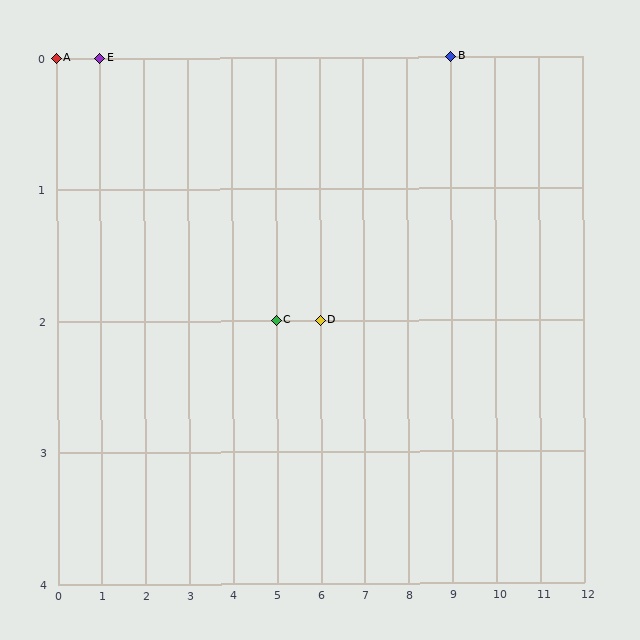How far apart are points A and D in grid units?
Points A and D are 6 columns and 2 rows apart (about 6.3 grid units diagonally).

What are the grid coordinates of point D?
Point D is at grid coordinates (6, 2).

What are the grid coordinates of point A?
Point A is at grid coordinates (0, 0).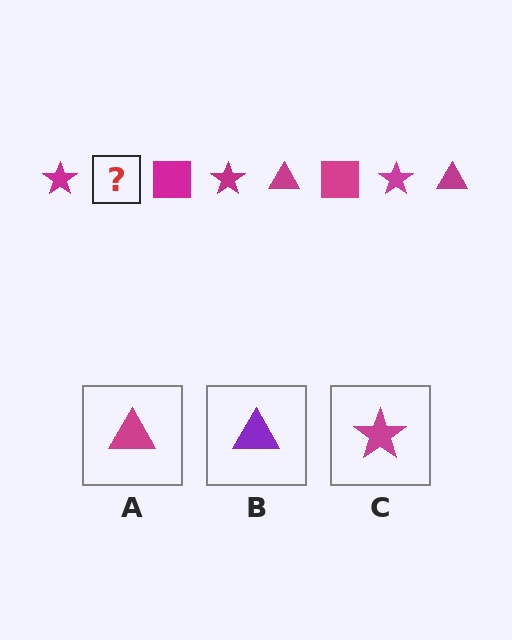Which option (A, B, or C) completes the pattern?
A.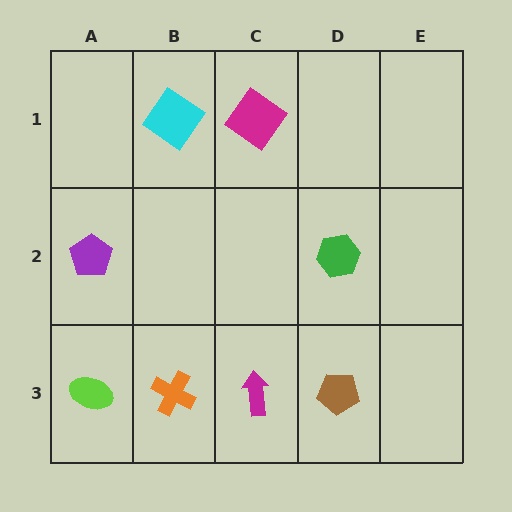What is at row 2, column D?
A green hexagon.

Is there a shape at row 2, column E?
No, that cell is empty.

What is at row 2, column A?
A purple pentagon.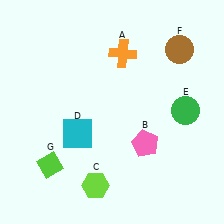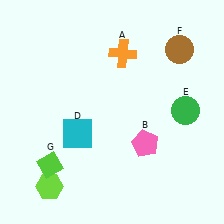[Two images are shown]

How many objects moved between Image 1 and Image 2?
1 object moved between the two images.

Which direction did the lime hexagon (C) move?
The lime hexagon (C) moved left.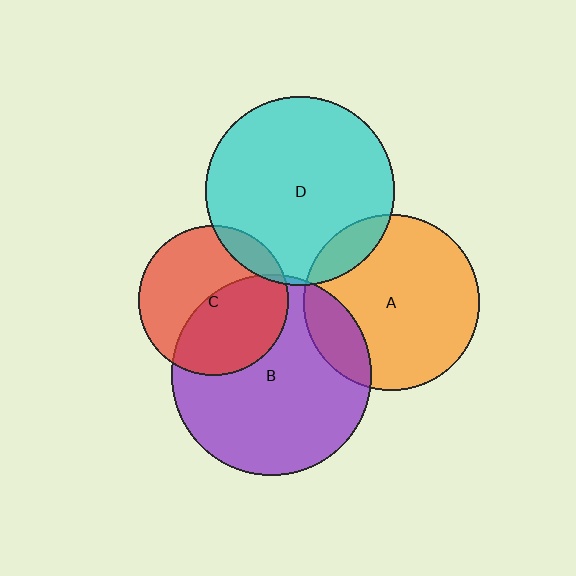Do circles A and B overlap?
Yes.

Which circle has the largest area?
Circle B (purple).